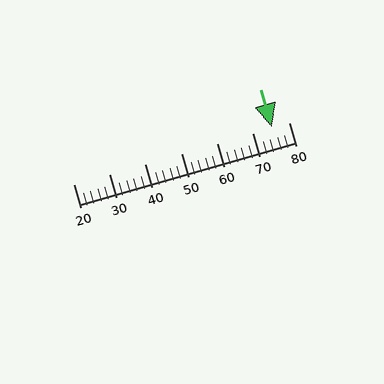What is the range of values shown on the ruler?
The ruler shows values from 20 to 80.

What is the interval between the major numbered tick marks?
The major tick marks are spaced 10 units apart.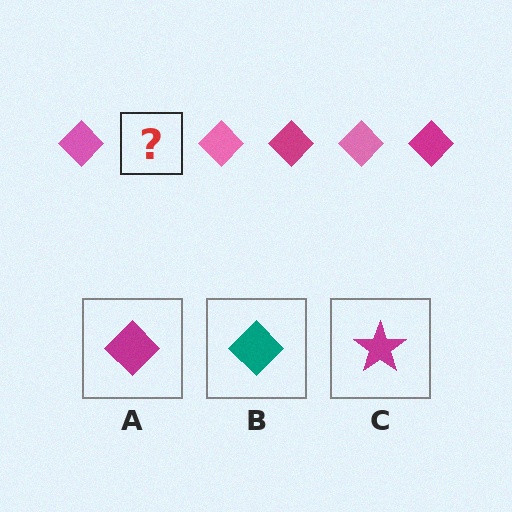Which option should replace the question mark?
Option A.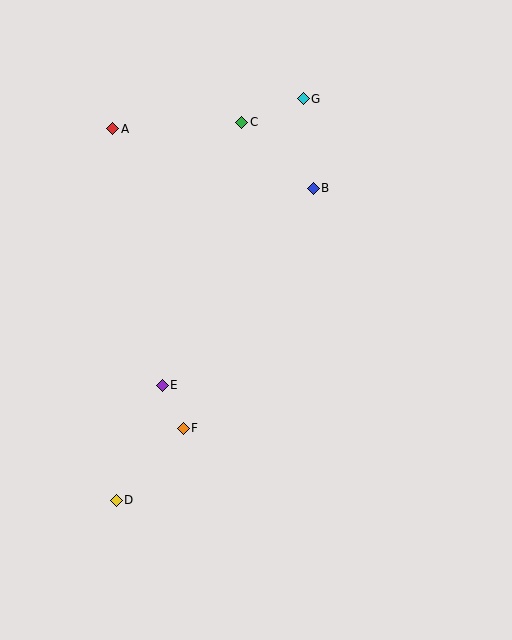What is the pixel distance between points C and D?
The distance between C and D is 398 pixels.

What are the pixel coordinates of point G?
Point G is at (303, 99).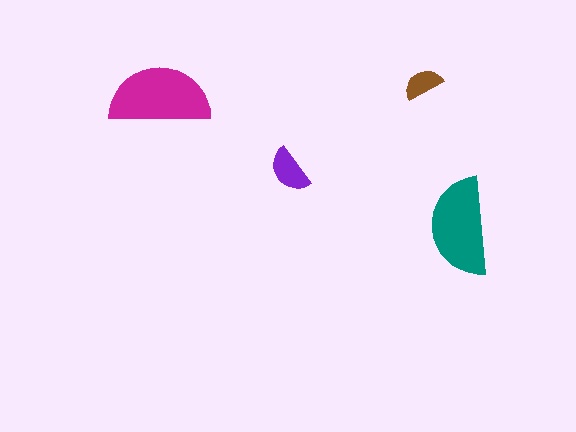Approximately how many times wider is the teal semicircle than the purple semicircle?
About 2 times wider.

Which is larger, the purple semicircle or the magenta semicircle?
The magenta one.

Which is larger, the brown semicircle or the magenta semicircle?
The magenta one.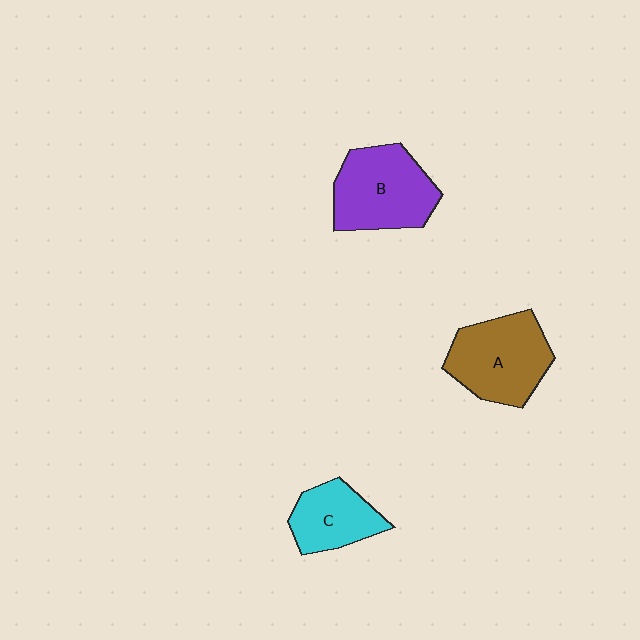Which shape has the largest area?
Shape B (purple).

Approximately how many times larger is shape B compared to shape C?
Approximately 1.5 times.